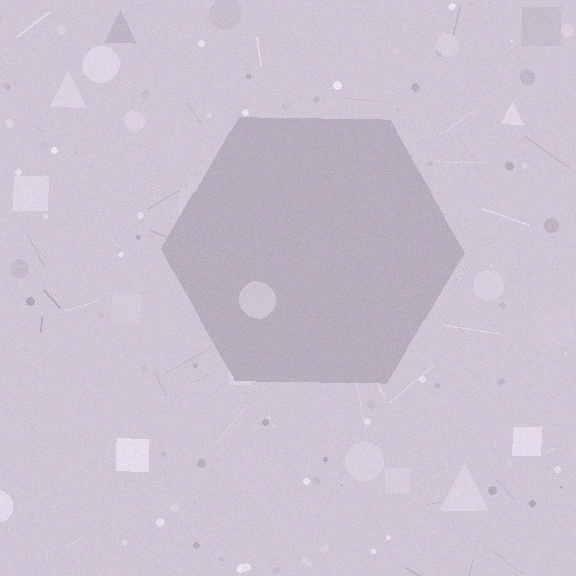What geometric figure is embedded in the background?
A hexagon is embedded in the background.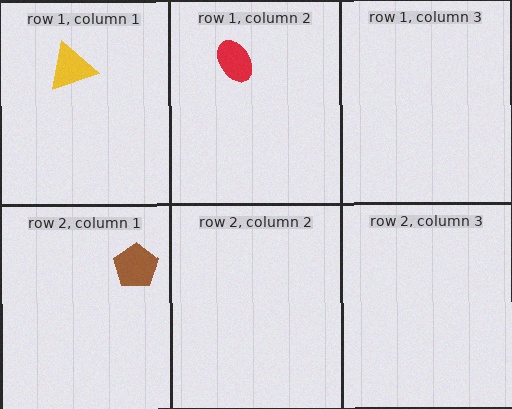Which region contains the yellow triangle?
The row 1, column 1 region.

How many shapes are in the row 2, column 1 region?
1.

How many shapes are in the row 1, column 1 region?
1.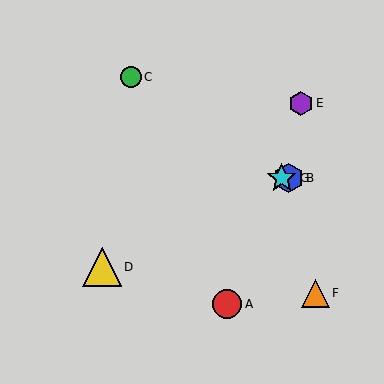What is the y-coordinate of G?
Object G is at y≈178.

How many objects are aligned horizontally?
2 objects (B, G) are aligned horizontally.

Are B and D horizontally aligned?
No, B is at y≈178 and D is at y≈267.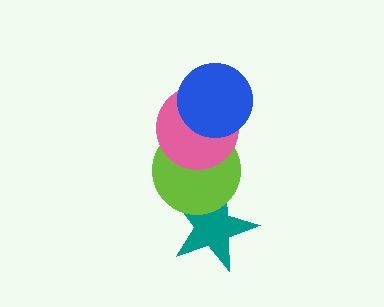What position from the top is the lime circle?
The lime circle is 3rd from the top.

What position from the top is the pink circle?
The pink circle is 2nd from the top.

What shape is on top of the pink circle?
The blue circle is on top of the pink circle.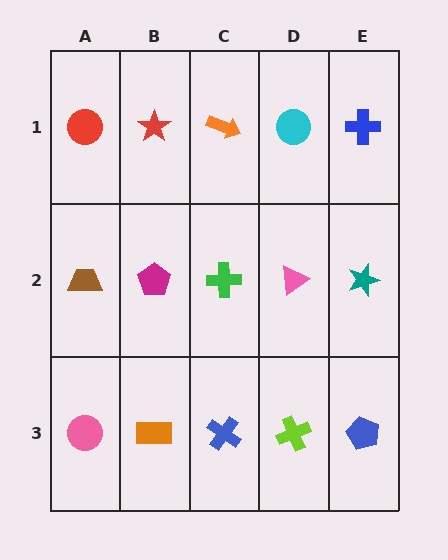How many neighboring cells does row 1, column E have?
2.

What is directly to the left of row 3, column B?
A pink circle.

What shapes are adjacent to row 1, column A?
A brown trapezoid (row 2, column A), a red star (row 1, column B).